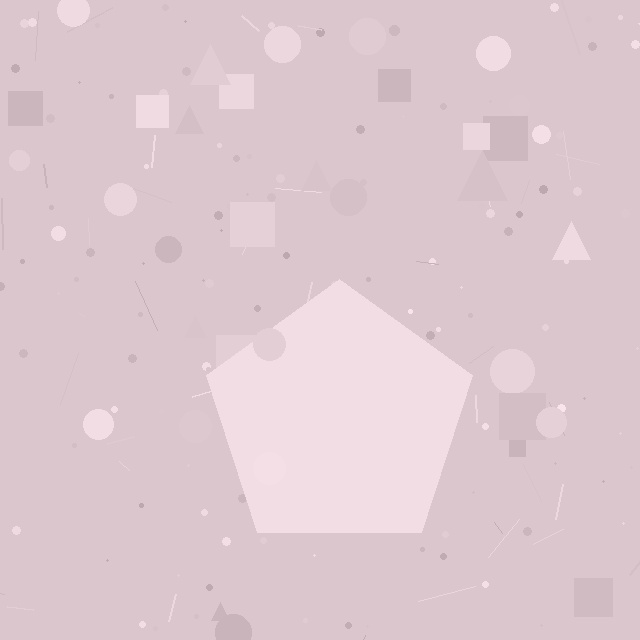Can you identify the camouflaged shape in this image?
The camouflaged shape is a pentagon.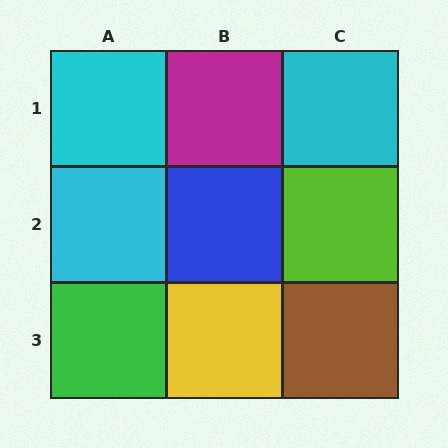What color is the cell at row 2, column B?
Blue.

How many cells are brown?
1 cell is brown.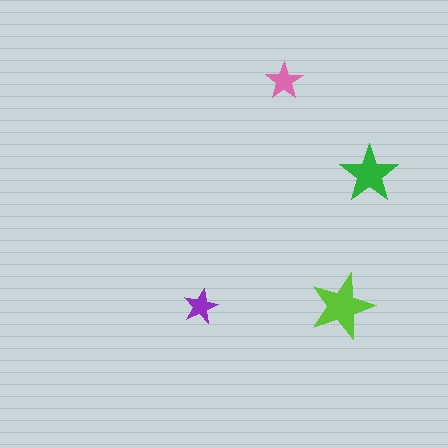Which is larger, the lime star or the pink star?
The lime one.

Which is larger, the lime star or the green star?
The lime one.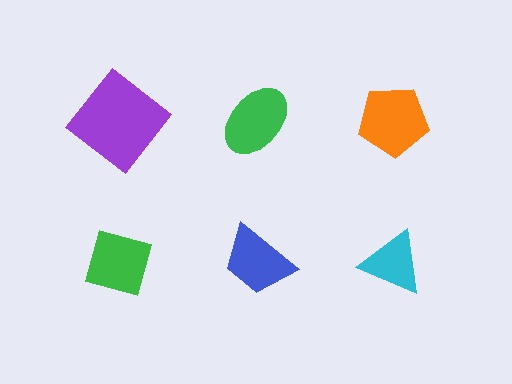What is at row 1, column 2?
A green ellipse.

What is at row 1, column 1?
A purple diamond.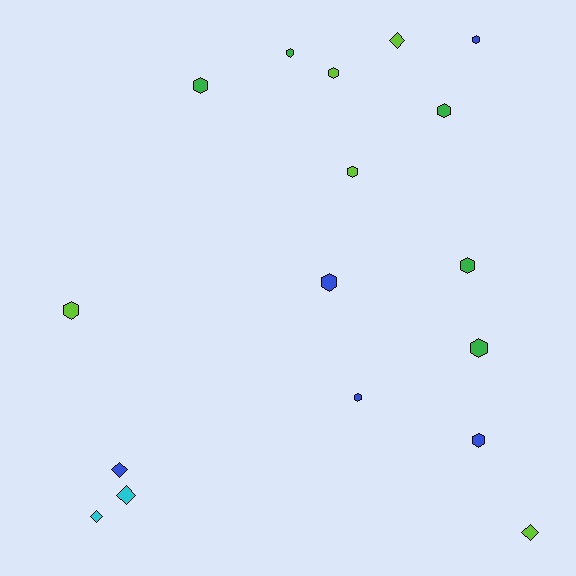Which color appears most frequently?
Lime, with 5 objects.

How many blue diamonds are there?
There is 1 blue diamond.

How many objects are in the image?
There are 17 objects.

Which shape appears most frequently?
Hexagon, with 12 objects.